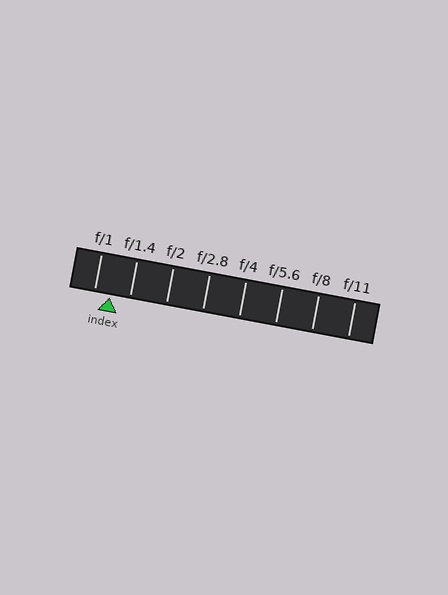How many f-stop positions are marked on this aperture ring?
There are 8 f-stop positions marked.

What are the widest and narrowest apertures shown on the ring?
The widest aperture shown is f/1 and the narrowest is f/11.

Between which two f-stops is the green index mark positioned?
The index mark is between f/1 and f/1.4.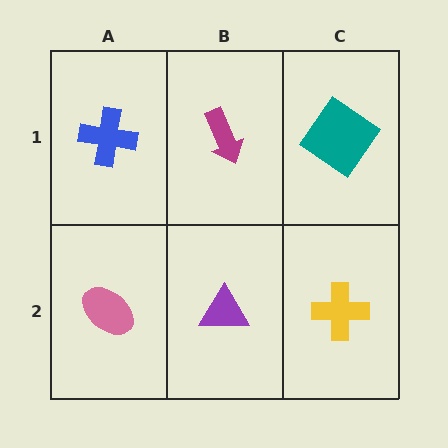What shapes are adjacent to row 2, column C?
A teal diamond (row 1, column C), a purple triangle (row 2, column B).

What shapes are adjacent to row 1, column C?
A yellow cross (row 2, column C), a magenta arrow (row 1, column B).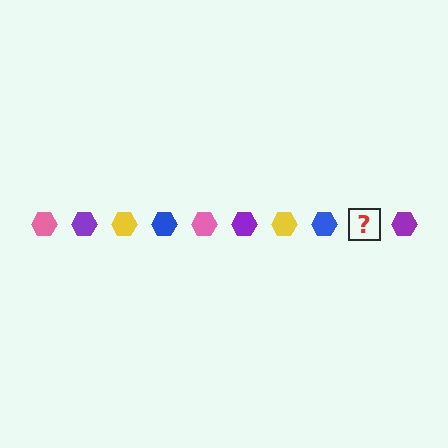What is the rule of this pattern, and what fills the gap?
The rule is that the pattern cycles through pink, purple, yellow, blue hexagons. The gap should be filled with a pink hexagon.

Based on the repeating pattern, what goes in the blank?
The blank should be a pink hexagon.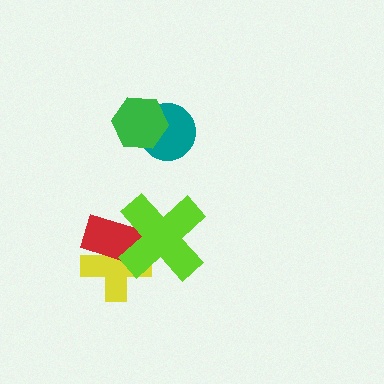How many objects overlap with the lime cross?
2 objects overlap with the lime cross.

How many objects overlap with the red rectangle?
2 objects overlap with the red rectangle.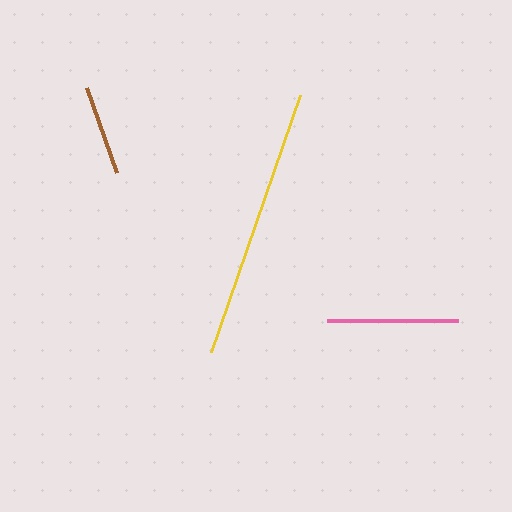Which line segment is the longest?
The yellow line is the longest at approximately 272 pixels.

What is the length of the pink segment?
The pink segment is approximately 131 pixels long.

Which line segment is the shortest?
The brown line is the shortest at approximately 90 pixels.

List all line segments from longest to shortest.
From longest to shortest: yellow, pink, brown.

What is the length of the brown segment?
The brown segment is approximately 90 pixels long.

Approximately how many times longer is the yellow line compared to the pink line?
The yellow line is approximately 2.1 times the length of the pink line.